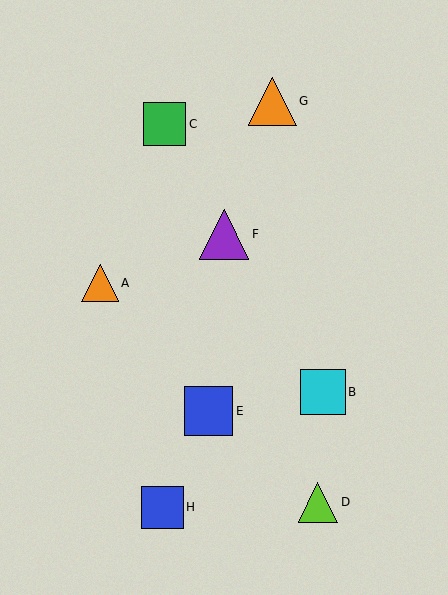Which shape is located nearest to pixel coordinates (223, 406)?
The blue square (labeled E) at (208, 411) is nearest to that location.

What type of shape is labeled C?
Shape C is a green square.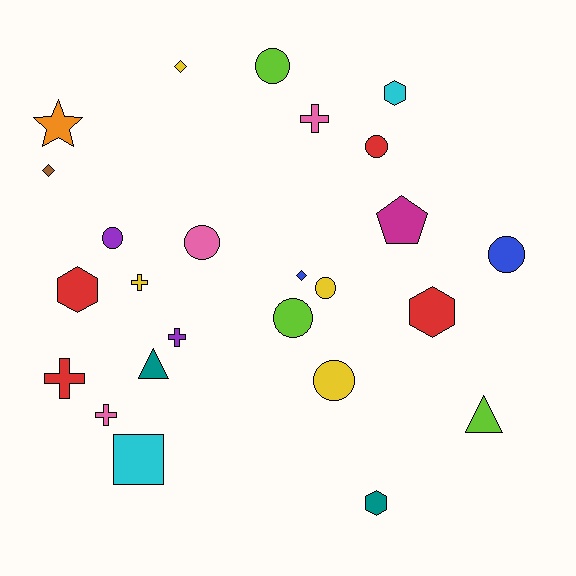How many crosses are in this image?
There are 5 crosses.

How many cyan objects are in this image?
There are 2 cyan objects.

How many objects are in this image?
There are 25 objects.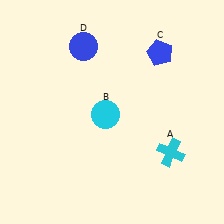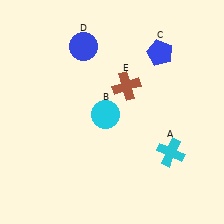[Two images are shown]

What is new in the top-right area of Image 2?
A brown cross (E) was added in the top-right area of Image 2.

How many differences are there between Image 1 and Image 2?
There is 1 difference between the two images.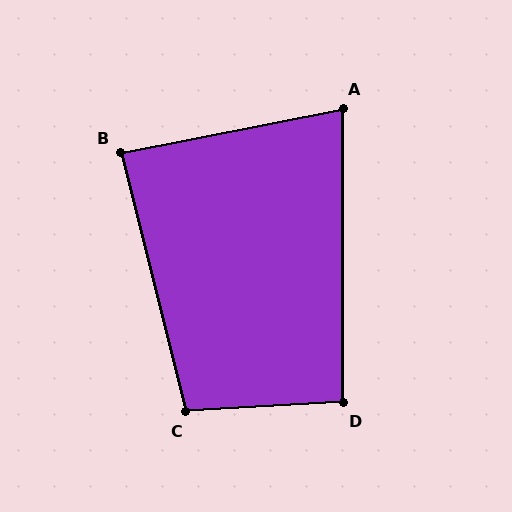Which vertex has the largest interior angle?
C, at approximately 101 degrees.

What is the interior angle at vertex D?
Approximately 93 degrees (approximately right).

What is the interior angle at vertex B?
Approximately 87 degrees (approximately right).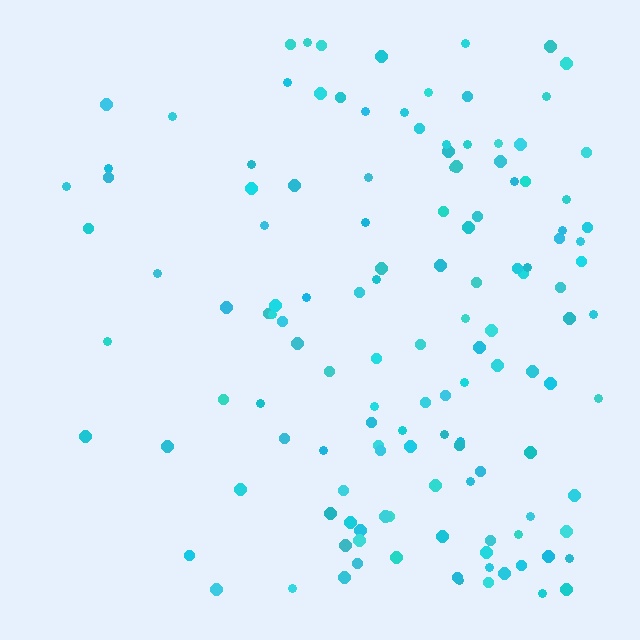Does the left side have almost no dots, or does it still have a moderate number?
Still a moderate number, just noticeably fewer than the right.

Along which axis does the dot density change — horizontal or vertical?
Horizontal.